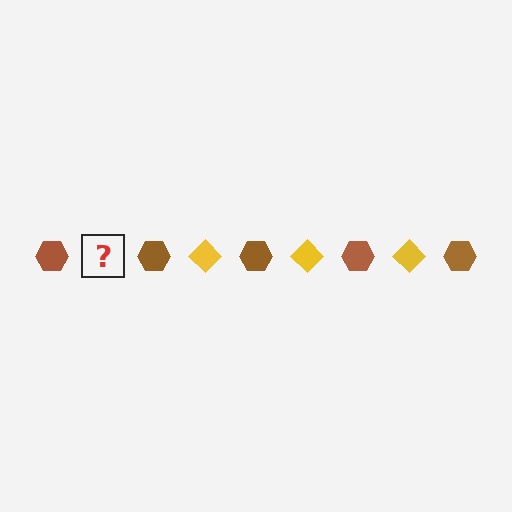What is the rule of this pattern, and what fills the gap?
The rule is that the pattern alternates between brown hexagon and yellow diamond. The gap should be filled with a yellow diamond.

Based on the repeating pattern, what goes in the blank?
The blank should be a yellow diamond.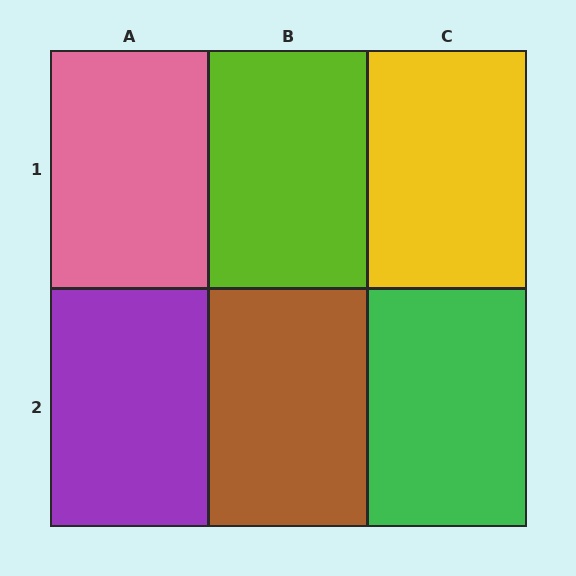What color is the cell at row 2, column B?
Brown.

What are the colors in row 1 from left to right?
Pink, lime, yellow.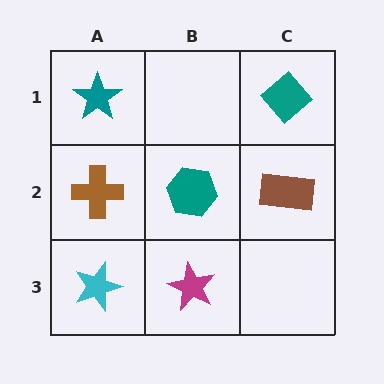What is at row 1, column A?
A teal star.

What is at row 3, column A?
A cyan star.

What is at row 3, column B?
A magenta star.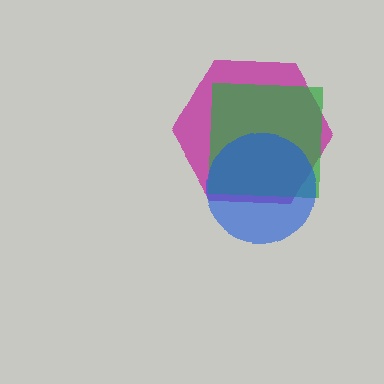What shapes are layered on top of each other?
The layered shapes are: a magenta hexagon, a green square, a blue circle.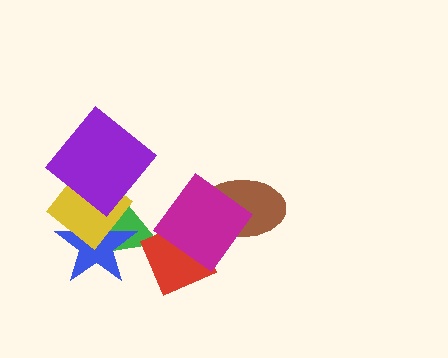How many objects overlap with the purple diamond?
1 object overlaps with the purple diamond.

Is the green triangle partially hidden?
Yes, it is partially covered by another shape.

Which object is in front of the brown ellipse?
The magenta diamond is in front of the brown ellipse.